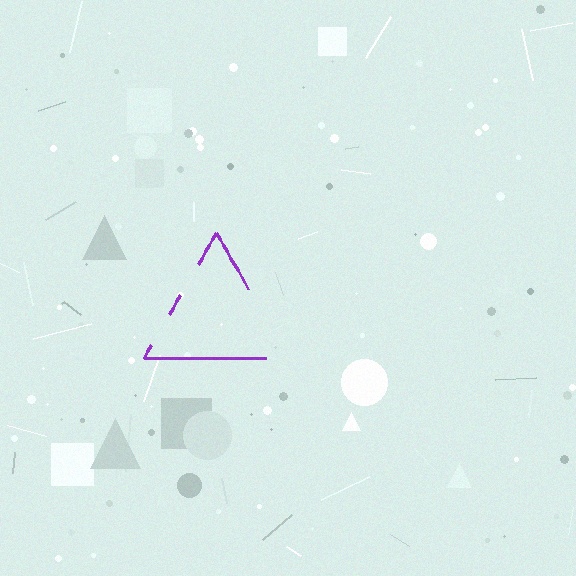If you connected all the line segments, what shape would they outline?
They would outline a triangle.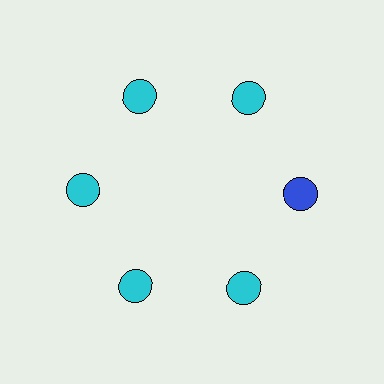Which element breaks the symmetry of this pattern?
The blue circle at roughly the 3 o'clock position breaks the symmetry. All other shapes are cyan circles.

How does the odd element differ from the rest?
It has a different color: blue instead of cyan.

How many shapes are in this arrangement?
There are 6 shapes arranged in a ring pattern.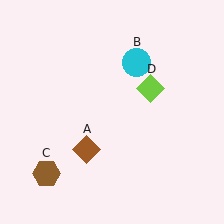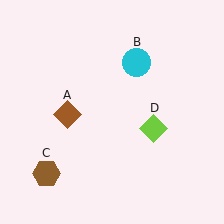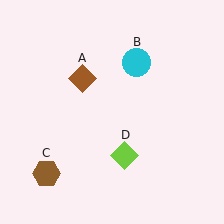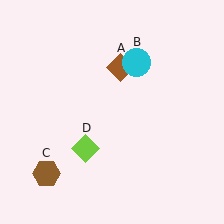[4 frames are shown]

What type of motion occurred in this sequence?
The brown diamond (object A), lime diamond (object D) rotated clockwise around the center of the scene.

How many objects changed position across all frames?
2 objects changed position: brown diamond (object A), lime diamond (object D).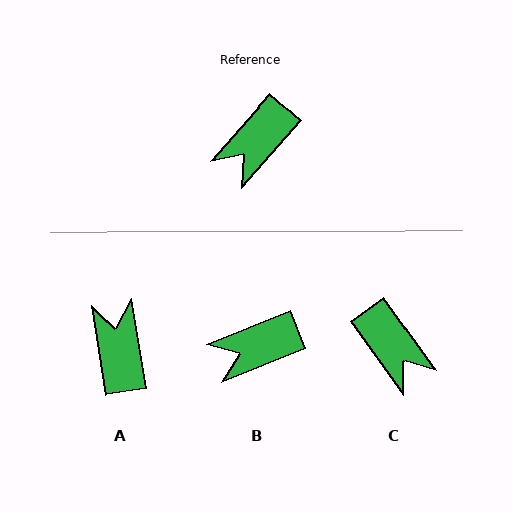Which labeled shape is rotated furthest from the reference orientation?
A, about 129 degrees away.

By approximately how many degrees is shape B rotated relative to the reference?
Approximately 26 degrees clockwise.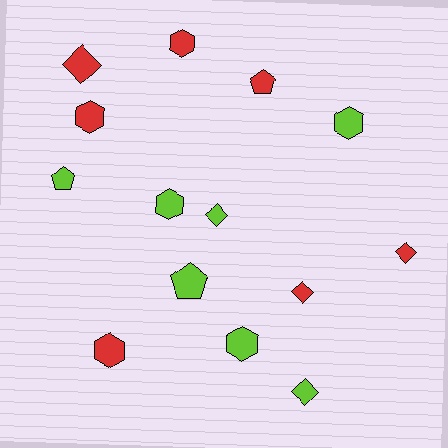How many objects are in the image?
There are 14 objects.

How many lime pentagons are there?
There are 2 lime pentagons.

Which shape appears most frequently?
Hexagon, with 6 objects.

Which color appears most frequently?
Red, with 7 objects.